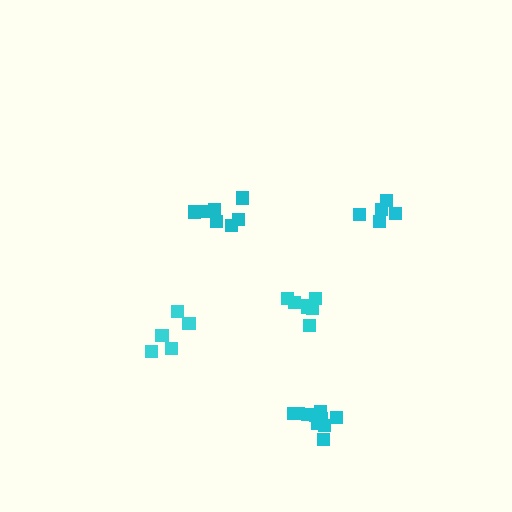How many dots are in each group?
Group 1: 7 dots, Group 2: 10 dots, Group 3: 7 dots, Group 4: 5 dots, Group 5: 5 dots (34 total).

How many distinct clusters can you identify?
There are 5 distinct clusters.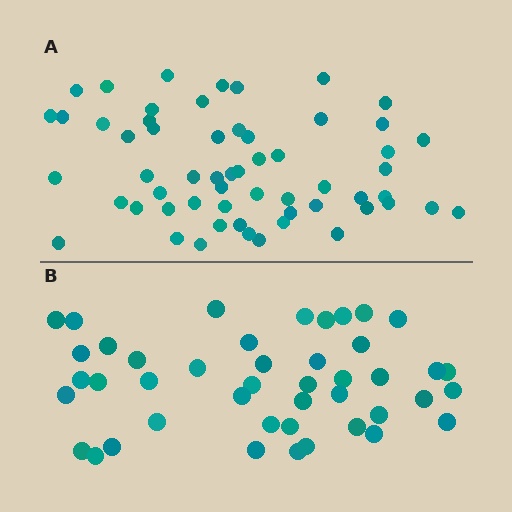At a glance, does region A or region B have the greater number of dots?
Region A (the top region) has more dots.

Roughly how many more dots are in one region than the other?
Region A has approximately 15 more dots than region B.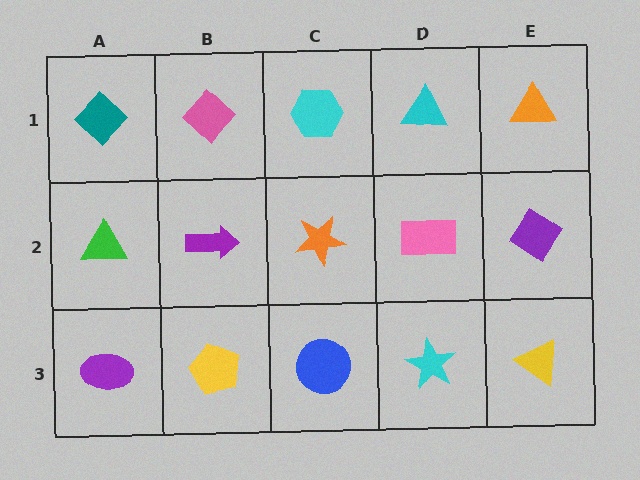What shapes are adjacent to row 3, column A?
A green triangle (row 2, column A), a yellow pentagon (row 3, column B).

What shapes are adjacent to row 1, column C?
An orange star (row 2, column C), a pink diamond (row 1, column B), a cyan triangle (row 1, column D).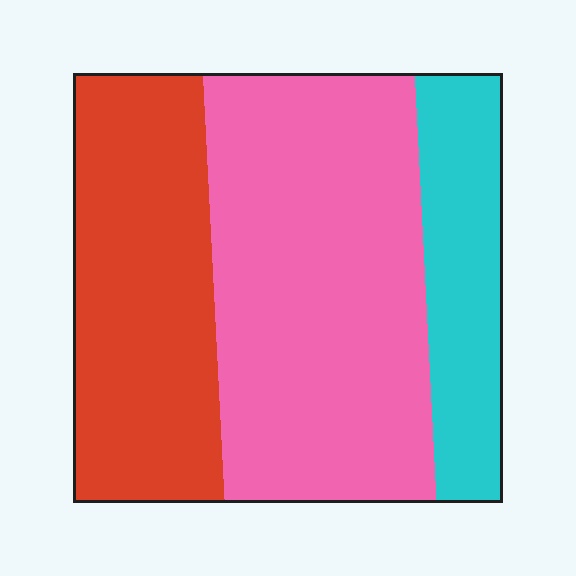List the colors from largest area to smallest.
From largest to smallest: pink, red, cyan.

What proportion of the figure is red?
Red takes up between a quarter and a half of the figure.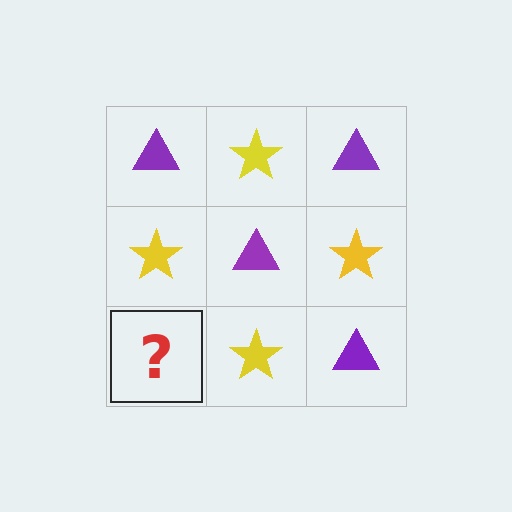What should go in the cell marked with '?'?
The missing cell should contain a purple triangle.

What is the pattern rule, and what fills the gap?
The rule is that it alternates purple triangle and yellow star in a checkerboard pattern. The gap should be filled with a purple triangle.